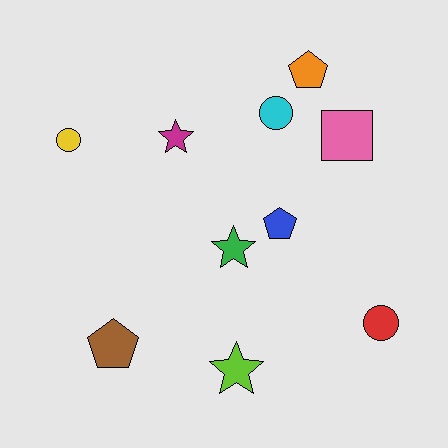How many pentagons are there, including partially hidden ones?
There are 3 pentagons.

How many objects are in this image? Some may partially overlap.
There are 10 objects.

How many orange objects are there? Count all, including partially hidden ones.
There is 1 orange object.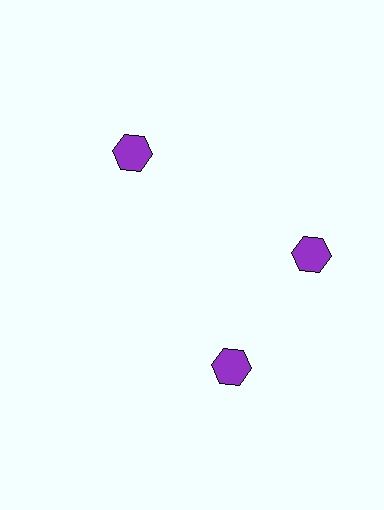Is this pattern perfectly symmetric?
No. The 3 purple hexagons are arranged in a ring, but one element near the 7 o'clock position is rotated out of alignment along the ring, breaking the 3-fold rotational symmetry.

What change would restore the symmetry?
The symmetry would be restored by rotating it back into even spacing with its neighbors so that all 3 hexagons sit at equal angles and equal distance from the center.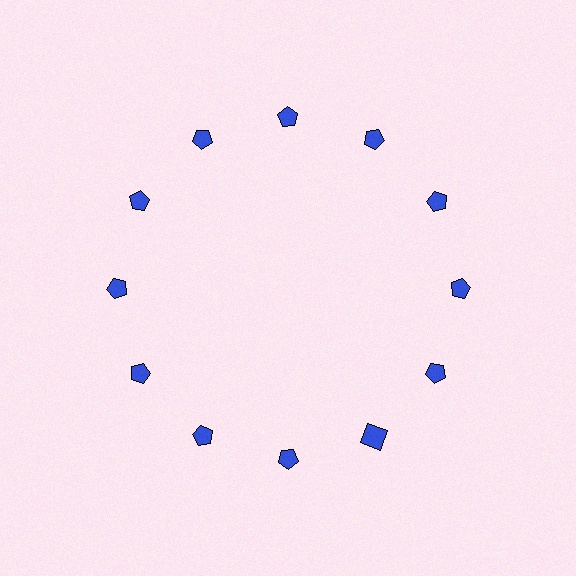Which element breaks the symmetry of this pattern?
The blue square at roughly the 5 o'clock position breaks the symmetry. All other shapes are blue pentagons.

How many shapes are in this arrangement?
There are 12 shapes arranged in a ring pattern.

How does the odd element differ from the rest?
It has a different shape: square instead of pentagon.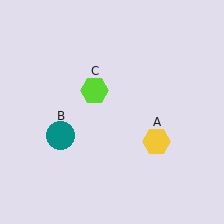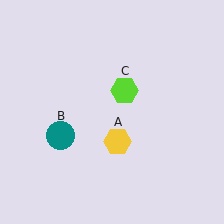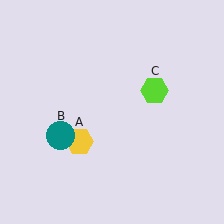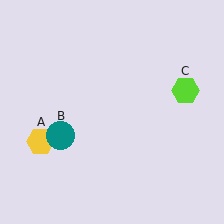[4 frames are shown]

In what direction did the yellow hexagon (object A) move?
The yellow hexagon (object A) moved left.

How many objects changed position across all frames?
2 objects changed position: yellow hexagon (object A), lime hexagon (object C).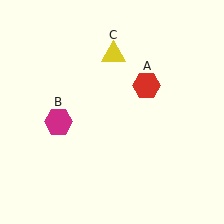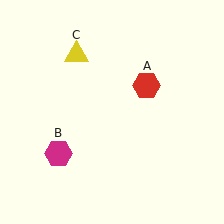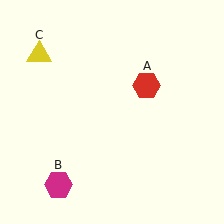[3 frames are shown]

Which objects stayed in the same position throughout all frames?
Red hexagon (object A) remained stationary.